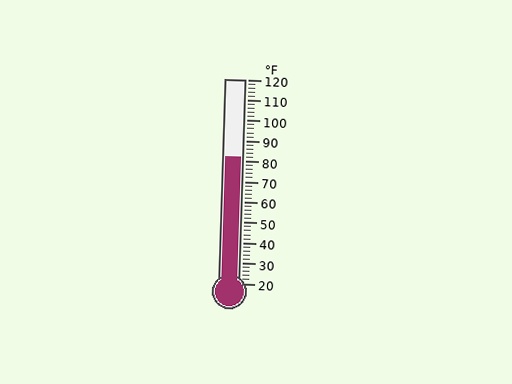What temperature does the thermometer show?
The thermometer shows approximately 82°F.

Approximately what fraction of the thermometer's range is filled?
The thermometer is filled to approximately 60% of its range.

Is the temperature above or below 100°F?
The temperature is below 100°F.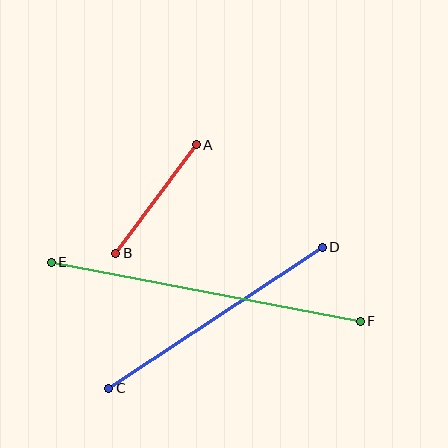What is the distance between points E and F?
The distance is approximately 314 pixels.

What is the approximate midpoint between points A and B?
The midpoint is at approximately (156, 199) pixels.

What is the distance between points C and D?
The distance is approximately 256 pixels.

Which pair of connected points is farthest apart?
Points E and F are farthest apart.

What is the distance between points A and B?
The distance is approximately 135 pixels.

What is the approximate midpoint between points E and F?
The midpoint is at approximately (206, 292) pixels.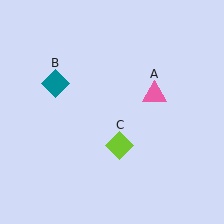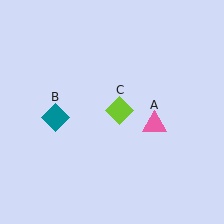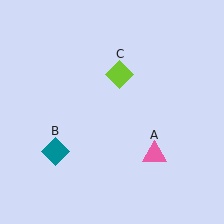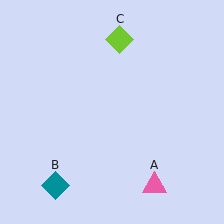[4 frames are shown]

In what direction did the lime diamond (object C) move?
The lime diamond (object C) moved up.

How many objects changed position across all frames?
3 objects changed position: pink triangle (object A), teal diamond (object B), lime diamond (object C).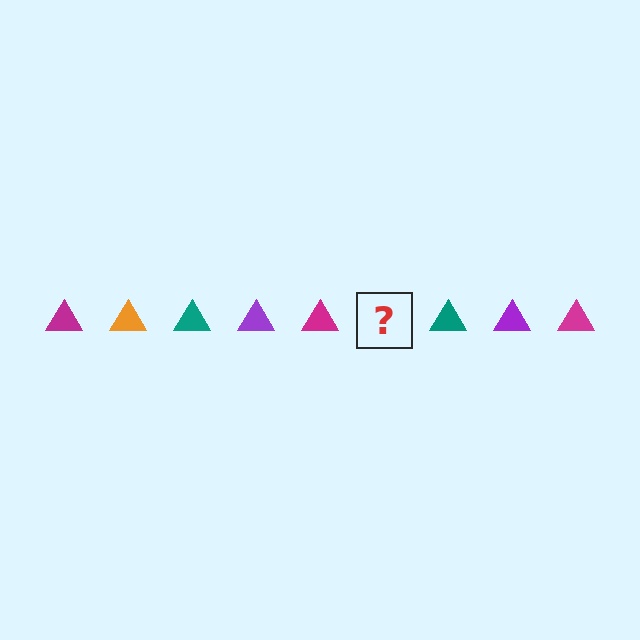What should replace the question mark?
The question mark should be replaced with an orange triangle.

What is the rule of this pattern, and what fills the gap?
The rule is that the pattern cycles through magenta, orange, teal, purple triangles. The gap should be filled with an orange triangle.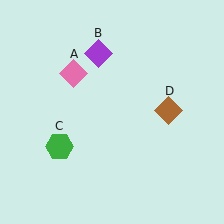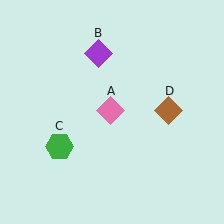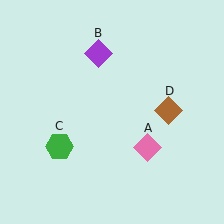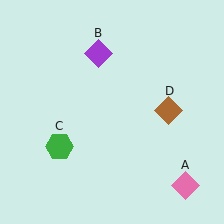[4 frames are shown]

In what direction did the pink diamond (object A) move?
The pink diamond (object A) moved down and to the right.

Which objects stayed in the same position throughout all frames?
Purple diamond (object B) and green hexagon (object C) and brown diamond (object D) remained stationary.